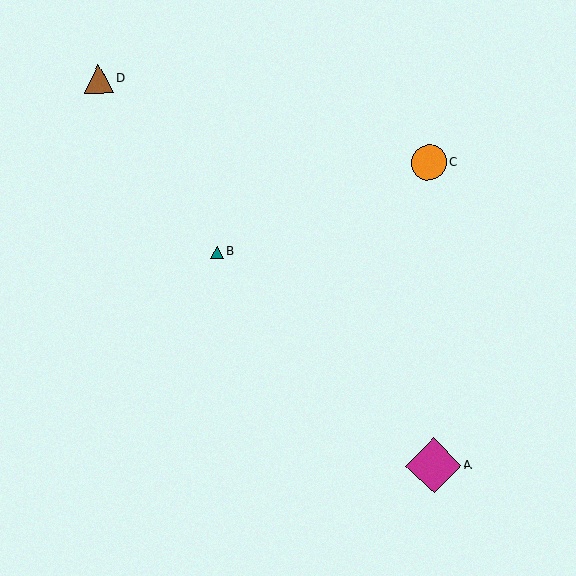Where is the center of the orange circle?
The center of the orange circle is at (429, 163).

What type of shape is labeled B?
Shape B is a teal triangle.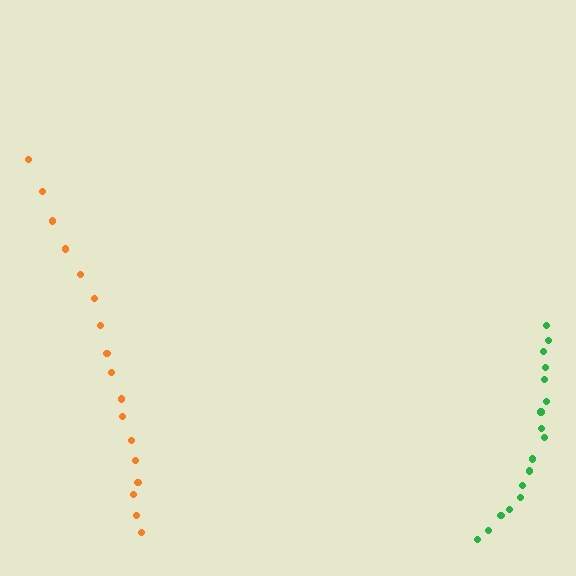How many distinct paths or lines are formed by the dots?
There are 2 distinct paths.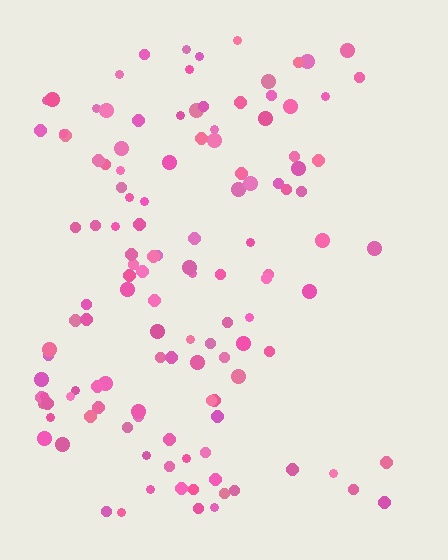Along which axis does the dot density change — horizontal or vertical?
Horizontal.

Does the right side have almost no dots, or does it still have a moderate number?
Still a moderate number, just noticeably fewer than the left.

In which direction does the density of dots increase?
From right to left, with the left side densest.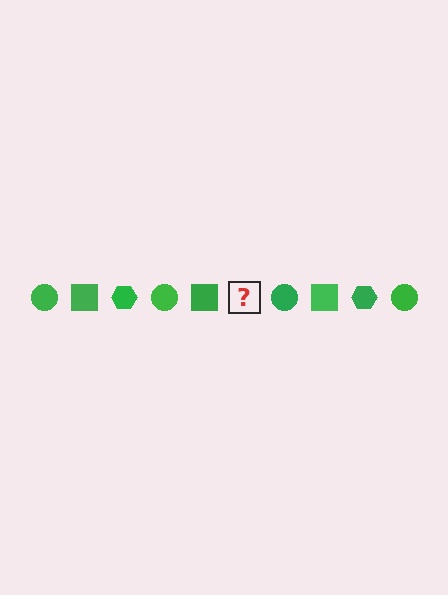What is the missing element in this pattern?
The missing element is a green hexagon.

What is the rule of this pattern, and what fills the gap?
The rule is that the pattern cycles through circle, square, hexagon shapes in green. The gap should be filled with a green hexagon.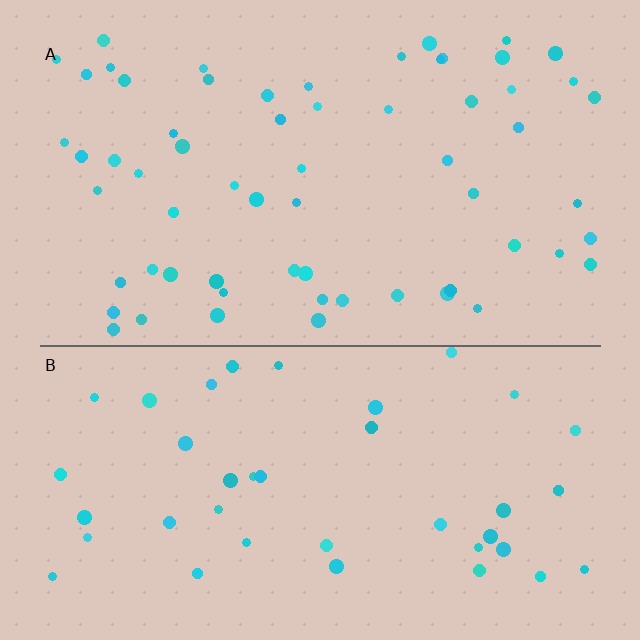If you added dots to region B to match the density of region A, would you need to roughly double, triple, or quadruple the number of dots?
Approximately double.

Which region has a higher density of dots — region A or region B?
A (the top).